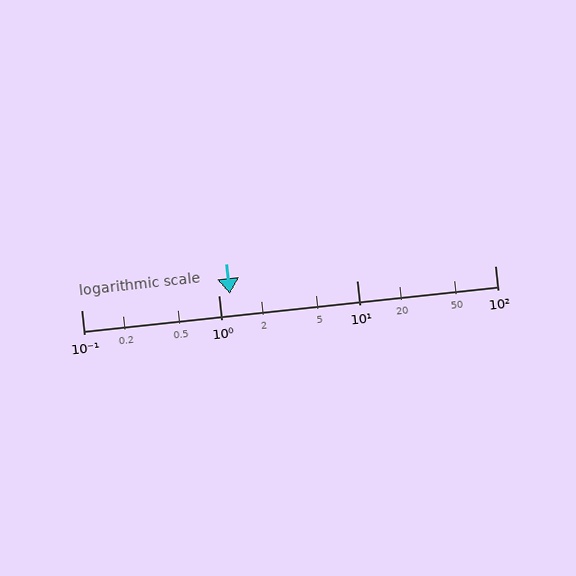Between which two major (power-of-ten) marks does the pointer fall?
The pointer is between 1 and 10.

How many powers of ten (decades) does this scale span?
The scale spans 3 decades, from 0.1 to 100.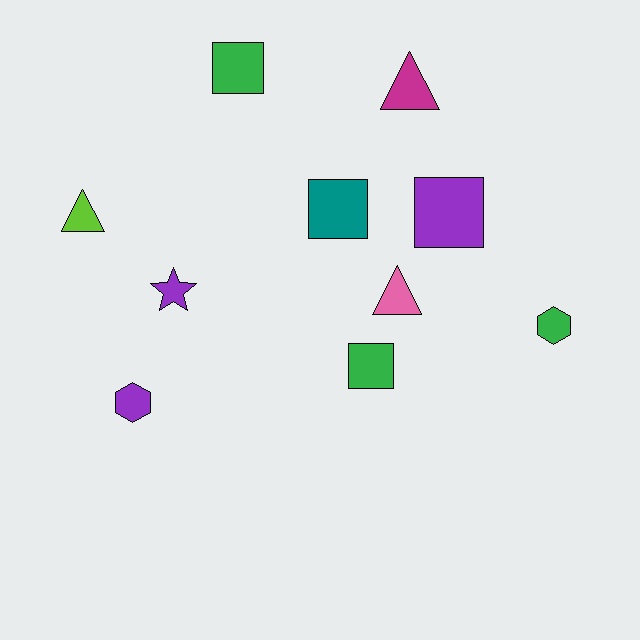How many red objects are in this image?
There are no red objects.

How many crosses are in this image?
There are no crosses.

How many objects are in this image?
There are 10 objects.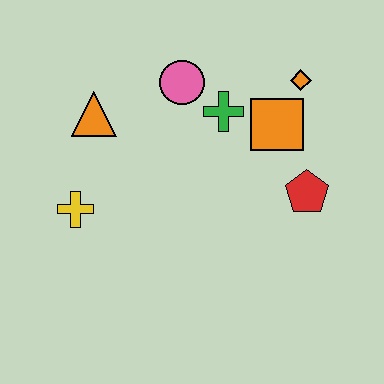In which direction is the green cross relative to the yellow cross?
The green cross is to the right of the yellow cross.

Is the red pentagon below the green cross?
Yes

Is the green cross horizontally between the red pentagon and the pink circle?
Yes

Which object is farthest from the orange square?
The yellow cross is farthest from the orange square.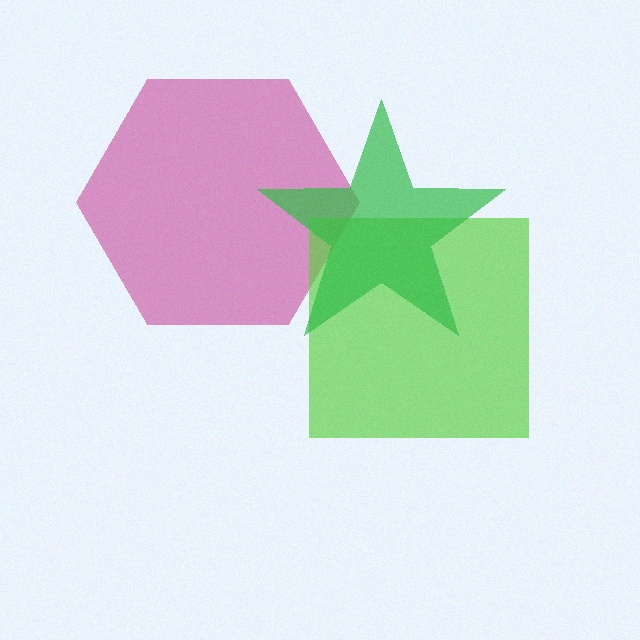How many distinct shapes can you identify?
There are 3 distinct shapes: a magenta hexagon, a lime square, a green star.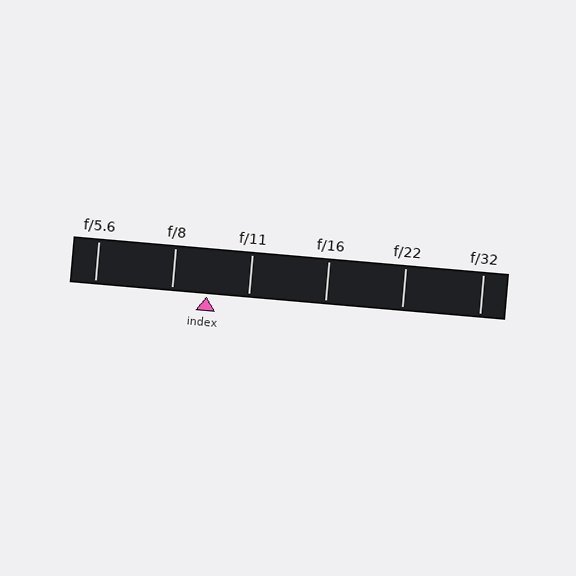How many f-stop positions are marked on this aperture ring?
There are 6 f-stop positions marked.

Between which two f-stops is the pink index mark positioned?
The index mark is between f/8 and f/11.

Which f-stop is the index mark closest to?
The index mark is closest to f/8.